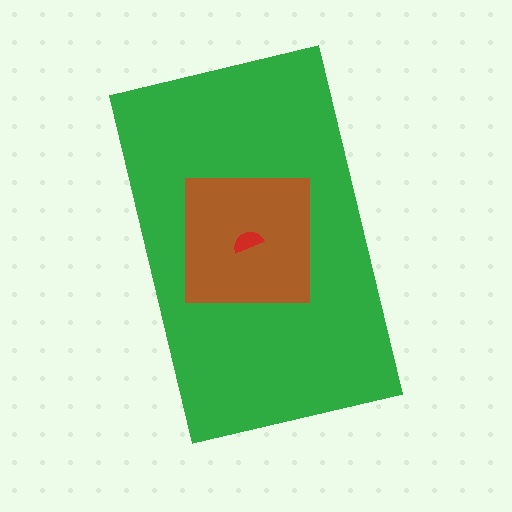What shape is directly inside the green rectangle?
The brown square.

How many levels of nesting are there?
3.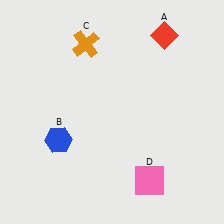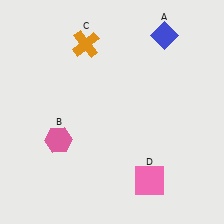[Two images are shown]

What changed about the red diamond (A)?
In Image 1, A is red. In Image 2, it changed to blue.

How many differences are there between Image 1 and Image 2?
There are 2 differences between the two images.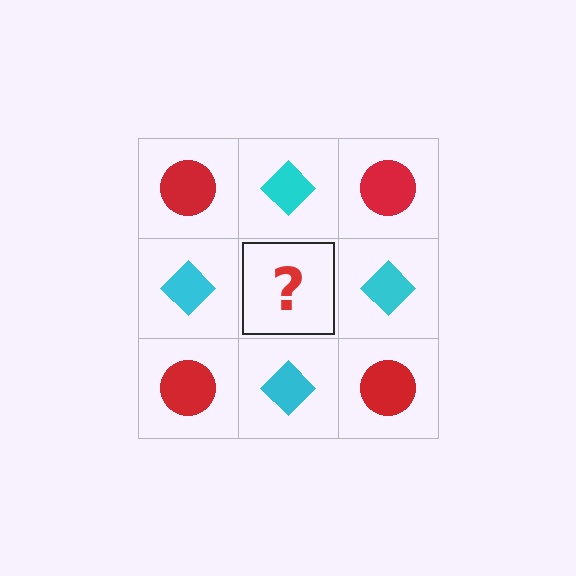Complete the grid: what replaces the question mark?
The question mark should be replaced with a red circle.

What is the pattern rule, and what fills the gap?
The rule is that it alternates red circle and cyan diamond in a checkerboard pattern. The gap should be filled with a red circle.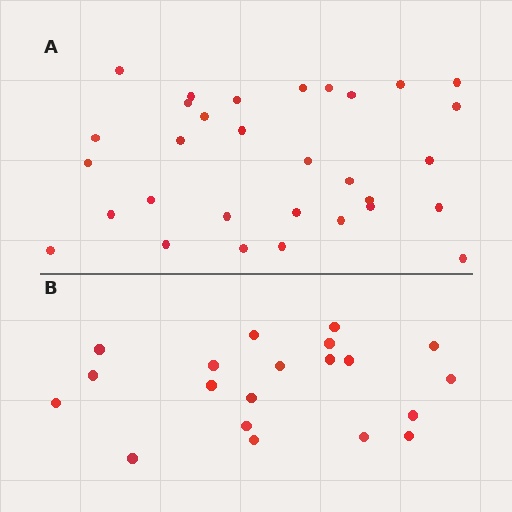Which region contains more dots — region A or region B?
Region A (the top region) has more dots.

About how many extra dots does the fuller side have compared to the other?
Region A has roughly 12 or so more dots than region B.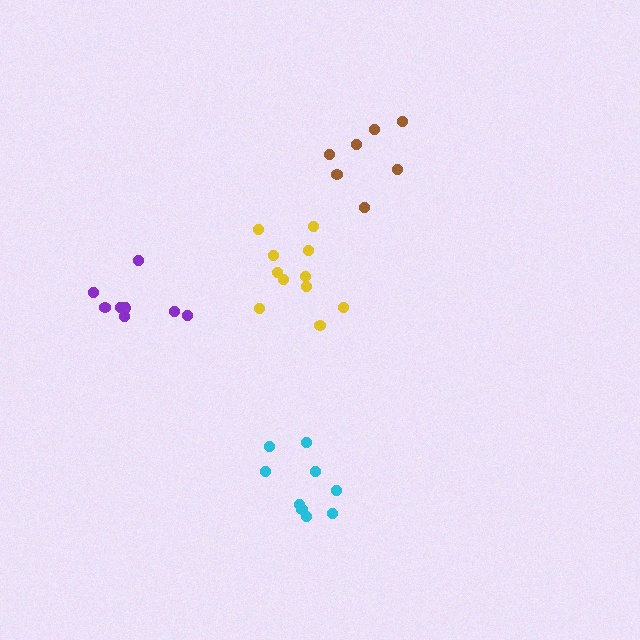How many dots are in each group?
Group 1: 11 dots, Group 2: 9 dots, Group 3: 8 dots, Group 4: 7 dots (35 total).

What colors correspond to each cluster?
The clusters are colored: yellow, cyan, purple, brown.